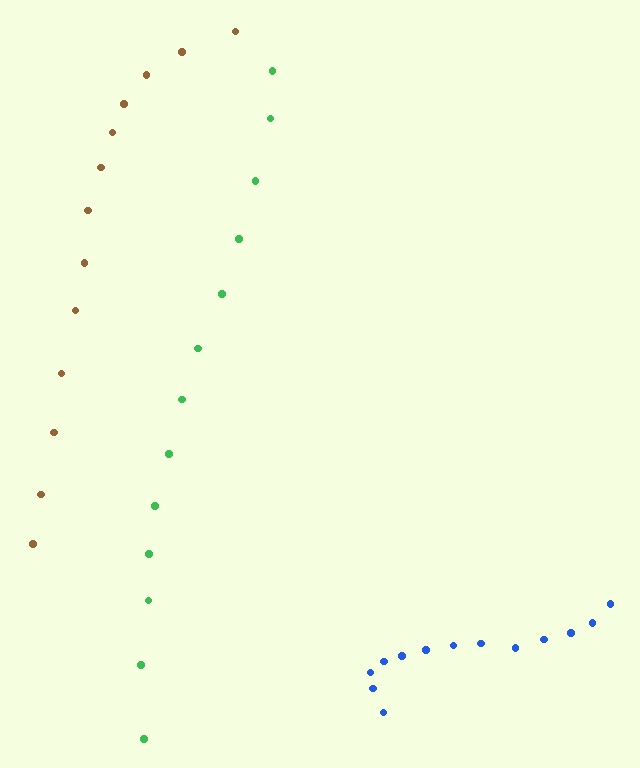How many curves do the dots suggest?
There are 3 distinct paths.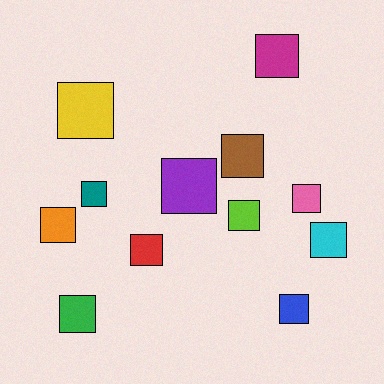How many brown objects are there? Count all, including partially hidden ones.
There is 1 brown object.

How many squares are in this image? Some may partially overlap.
There are 12 squares.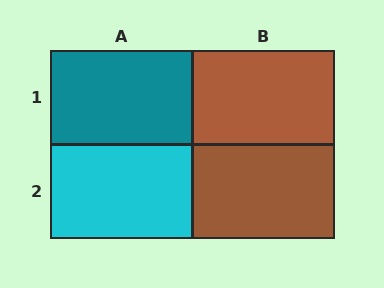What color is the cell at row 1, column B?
Brown.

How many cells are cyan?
1 cell is cyan.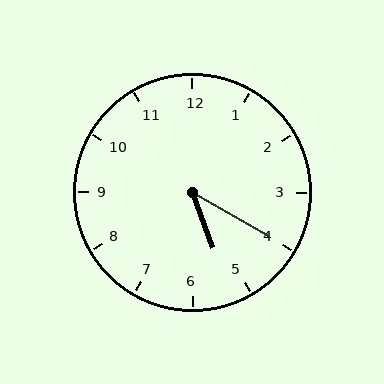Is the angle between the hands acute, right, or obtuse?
It is acute.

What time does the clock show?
5:20.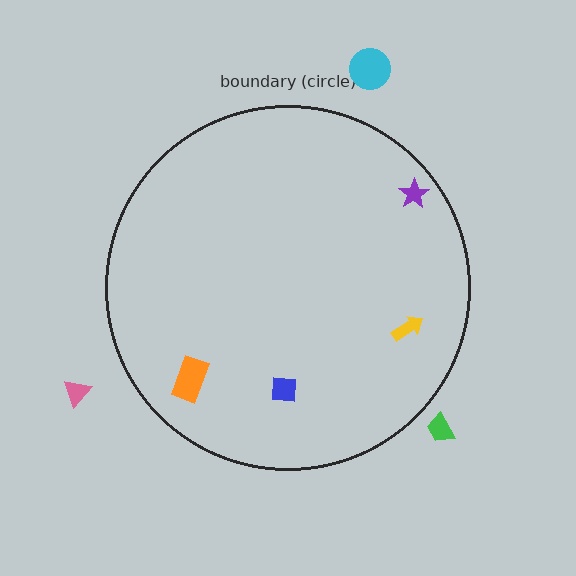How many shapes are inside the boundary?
4 inside, 3 outside.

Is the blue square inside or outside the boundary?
Inside.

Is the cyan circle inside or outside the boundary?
Outside.